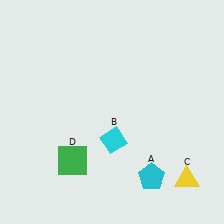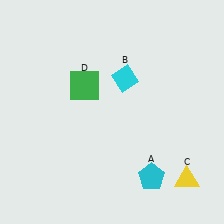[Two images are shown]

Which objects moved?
The objects that moved are: the cyan diamond (B), the green square (D).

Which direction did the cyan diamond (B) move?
The cyan diamond (B) moved up.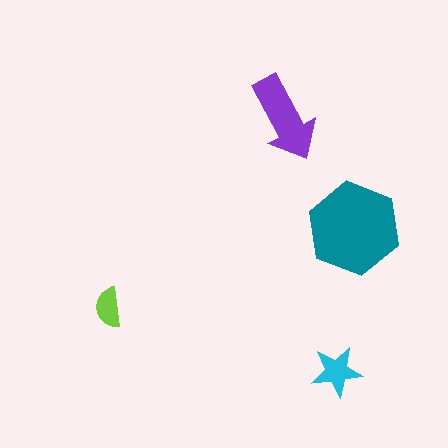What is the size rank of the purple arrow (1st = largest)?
2nd.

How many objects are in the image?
There are 4 objects in the image.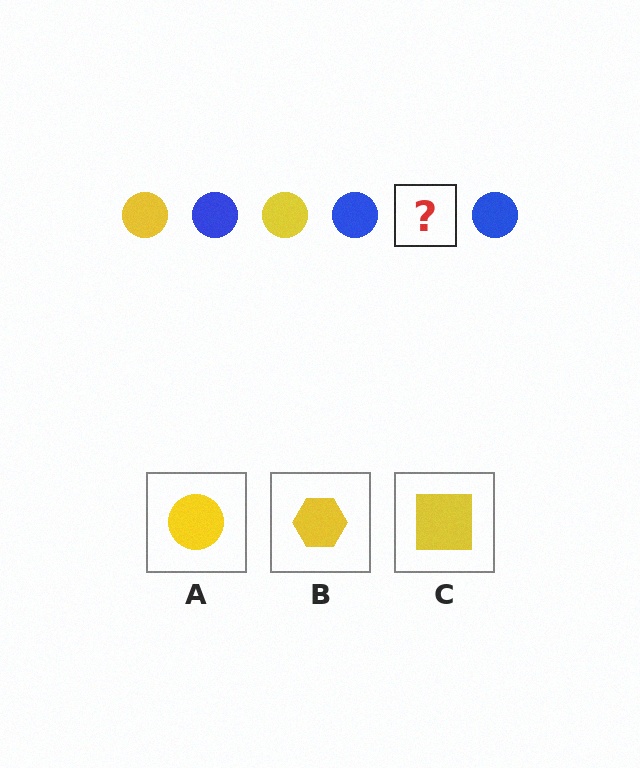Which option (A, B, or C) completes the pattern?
A.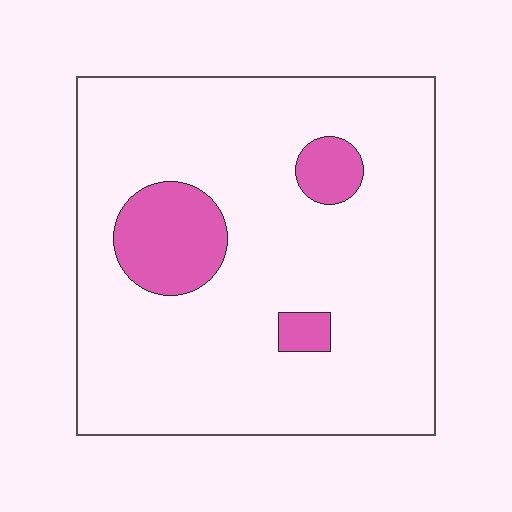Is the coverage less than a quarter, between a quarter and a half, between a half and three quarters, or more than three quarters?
Less than a quarter.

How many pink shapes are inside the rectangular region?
3.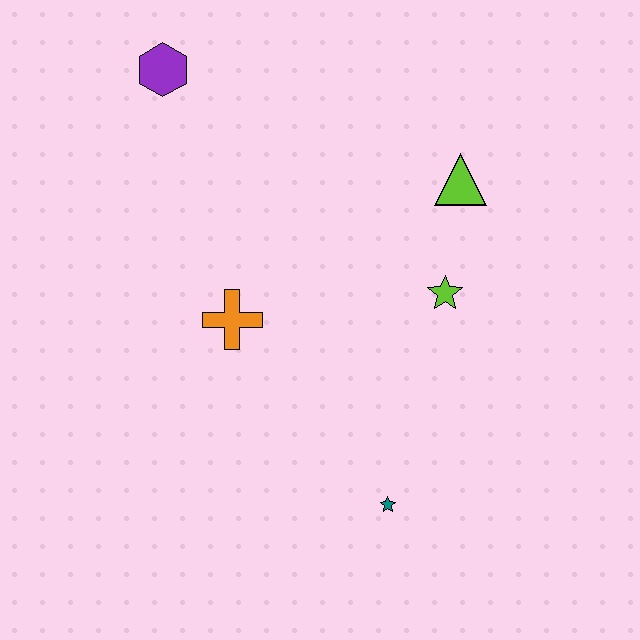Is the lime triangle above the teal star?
Yes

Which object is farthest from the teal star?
The purple hexagon is farthest from the teal star.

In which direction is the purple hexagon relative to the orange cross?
The purple hexagon is above the orange cross.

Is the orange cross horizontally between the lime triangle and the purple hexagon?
Yes